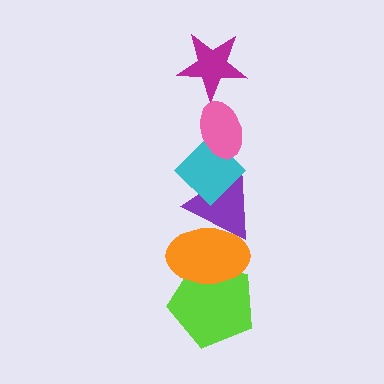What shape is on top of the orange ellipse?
The purple triangle is on top of the orange ellipse.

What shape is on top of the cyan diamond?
The pink ellipse is on top of the cyan diamond.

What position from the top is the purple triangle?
The purple triangle is 4th from the top.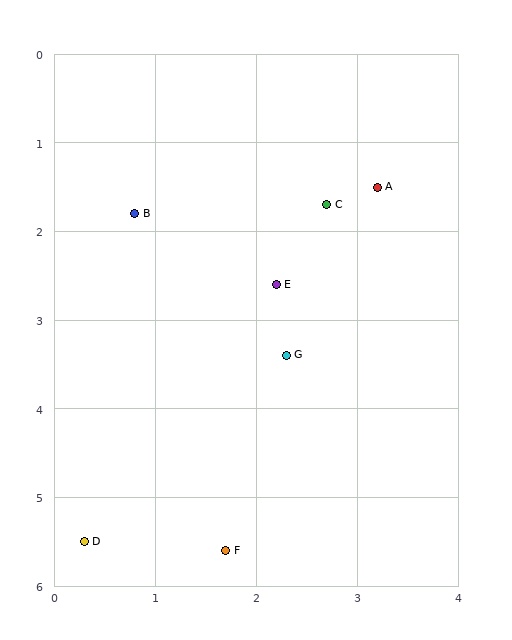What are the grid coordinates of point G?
Point G is at approximately (2.3, 3.4).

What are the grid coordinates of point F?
Point F is at approximately (1.7, 5.6).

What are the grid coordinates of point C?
Point C is at approximately (2.7, 1.7).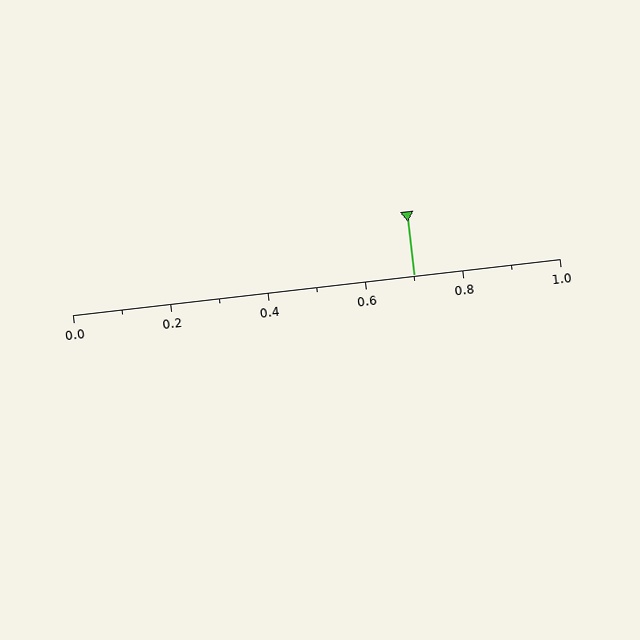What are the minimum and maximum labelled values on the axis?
The axis runs from 0.0 to 1.0.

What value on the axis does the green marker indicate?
The marker indicates approximately 0.7.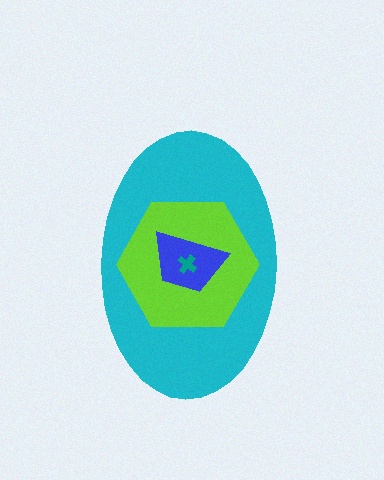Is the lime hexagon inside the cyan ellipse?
Yes.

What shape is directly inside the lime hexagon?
The blue trapezoid.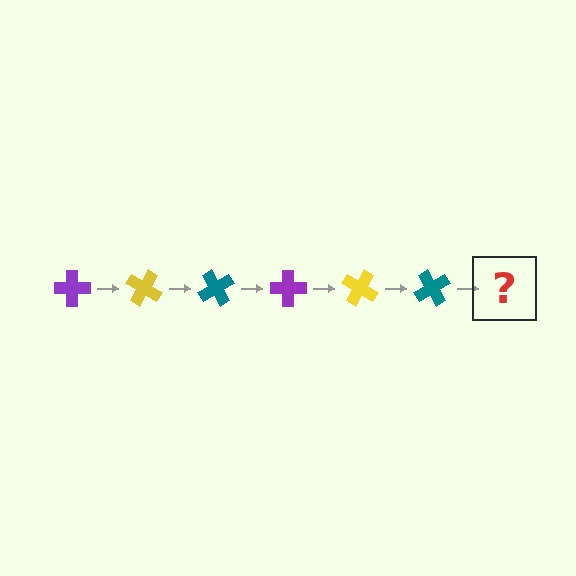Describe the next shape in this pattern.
It should be a purple cross, rotated 180 degrees from the start.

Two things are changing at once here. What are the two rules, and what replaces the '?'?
The two rules are that it rotates 30 degrees each step and the color cycles through purple, yellow, and teal. The '?' should be a purple cross, rotated 180 degrees from the start.